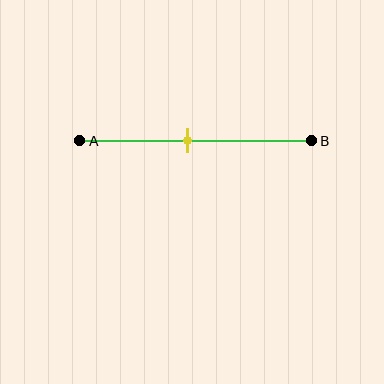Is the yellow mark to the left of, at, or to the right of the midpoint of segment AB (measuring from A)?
The yellow mark is to the left of the midpoint of segment AB.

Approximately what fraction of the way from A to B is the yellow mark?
The yellow mark is approximately 45% of the way from A to B.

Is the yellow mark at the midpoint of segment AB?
No, the mark is at about 45% from A, not at the 50% midpoint.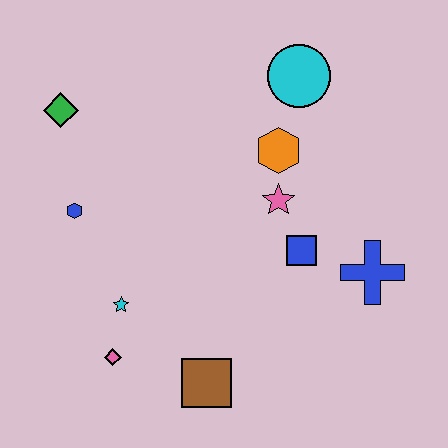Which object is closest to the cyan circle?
The orange hexagon is closest to the cyan circle.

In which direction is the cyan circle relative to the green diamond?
The cyan circle is to the right of the green diamond.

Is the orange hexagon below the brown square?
No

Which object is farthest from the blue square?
The green diamond is farthest from the blue square.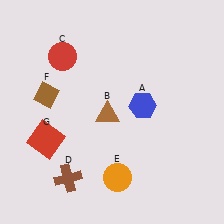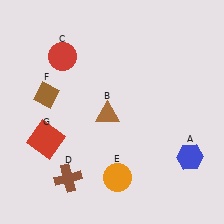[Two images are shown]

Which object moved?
The blue hexagon (A) moved down.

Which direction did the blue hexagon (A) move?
The blue hexagon (A) moved down.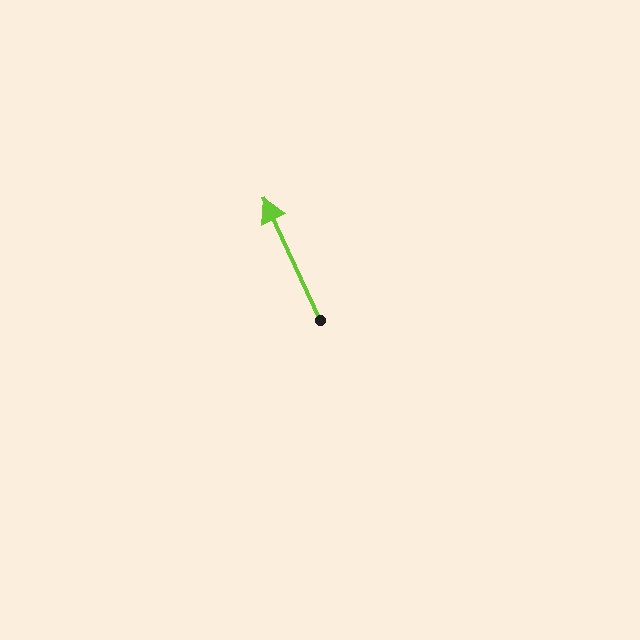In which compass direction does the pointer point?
Northwest.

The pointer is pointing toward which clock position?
Roughly 11 o'clock.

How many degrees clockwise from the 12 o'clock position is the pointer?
Approximately 335 degrees.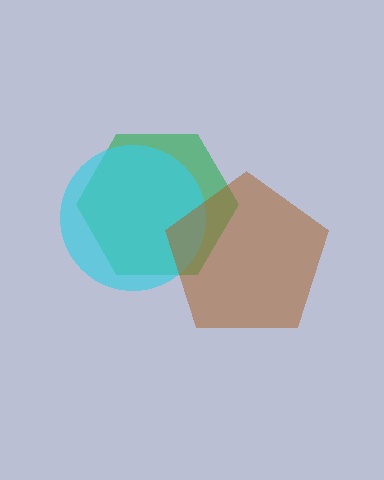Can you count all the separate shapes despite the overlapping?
Yes, there are 3 separate shapes.